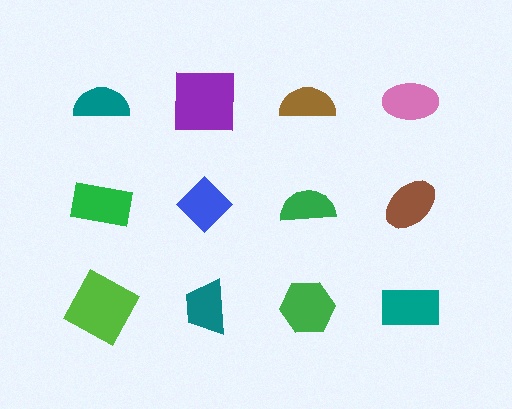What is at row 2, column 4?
A brown ellipse.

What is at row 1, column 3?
A brown semicircle.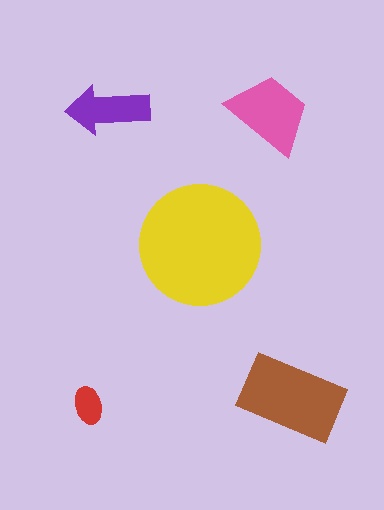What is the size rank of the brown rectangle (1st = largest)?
2nd.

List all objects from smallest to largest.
The red ellipse, the purple arrow, the pink trapezoid, the brown rectangle, the yellow circle.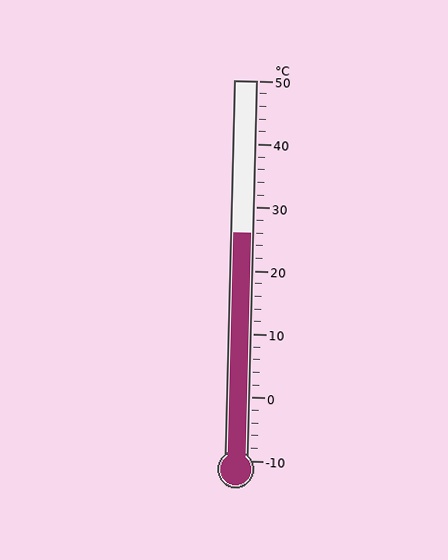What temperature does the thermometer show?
The thermometer shows approximately 26°C.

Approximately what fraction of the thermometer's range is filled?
The thermometer is filled to approximately 60% of its range.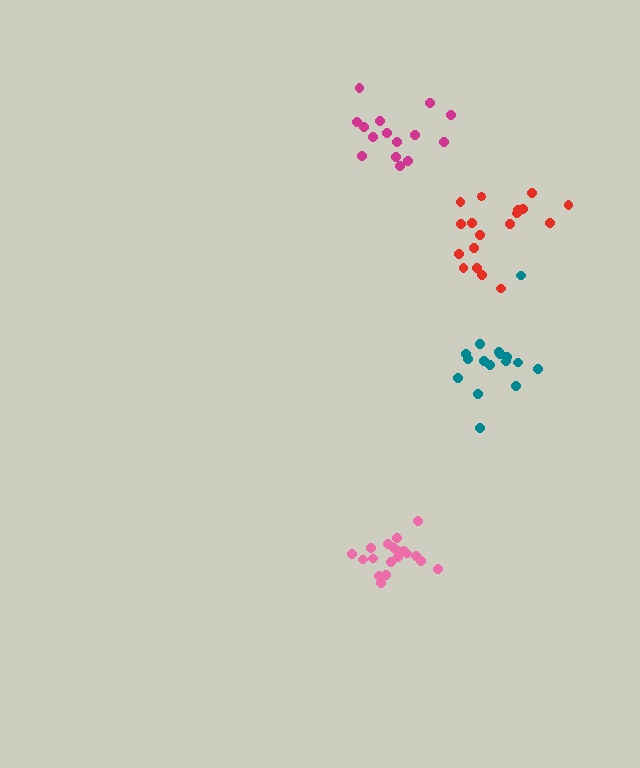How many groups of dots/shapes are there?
There are 4 groups.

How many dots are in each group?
Group 1: 16 dots, Group 2: 19 dots, Group 3: 18 dots, Group 4: 15 dots (68 total).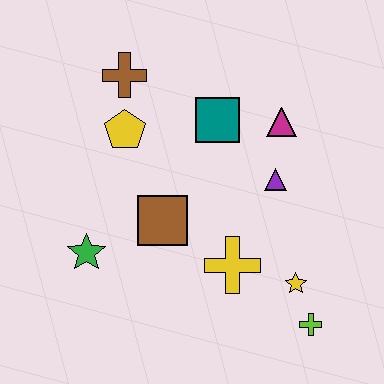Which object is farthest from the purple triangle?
The green star is farthest from the purple triangle.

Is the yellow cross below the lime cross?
No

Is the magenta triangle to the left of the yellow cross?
No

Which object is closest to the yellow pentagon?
The brown cross is closest to the yellow pentagon.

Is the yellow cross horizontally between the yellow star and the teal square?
Yes